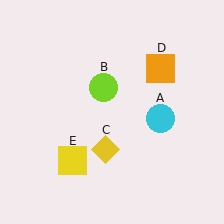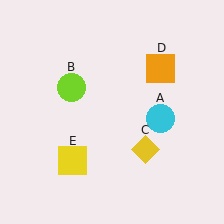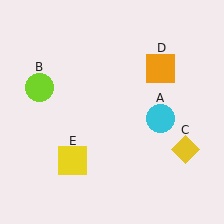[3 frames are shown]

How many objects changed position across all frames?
2 objects changed position: lime circle (object B), yellow diamond (object C).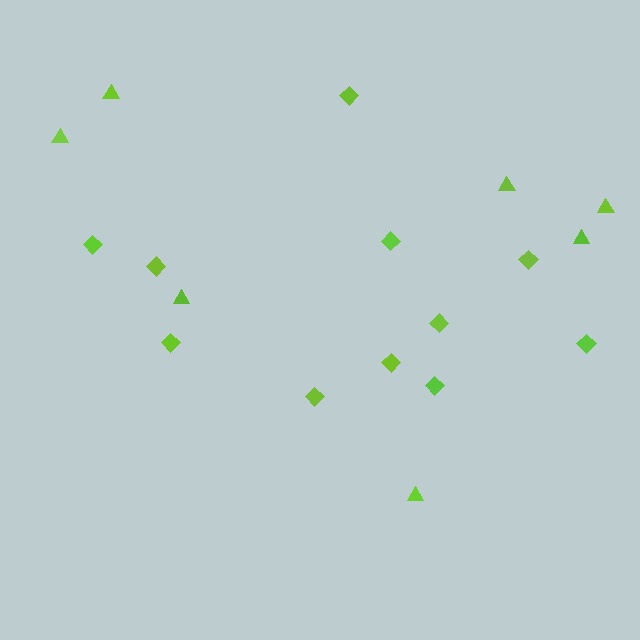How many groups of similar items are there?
There are 2 groups: one group of triangles (7) and one group of diamonds (11).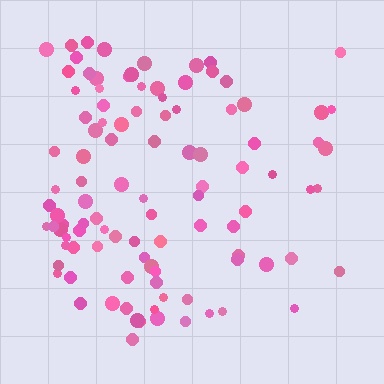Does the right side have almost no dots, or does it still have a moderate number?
Still a moderate number, just noticeably fewer than the left.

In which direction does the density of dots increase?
From right to left, with the left side densest.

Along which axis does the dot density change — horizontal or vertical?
Horizontal.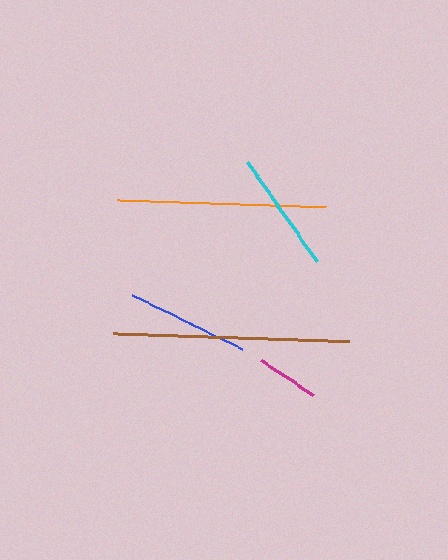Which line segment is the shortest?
The magenta line is the shortest at approximately 63 pixels.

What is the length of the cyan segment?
The cyan segment is approximately 122 pixels long.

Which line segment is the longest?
The brown line is the longest at approximately 236 pixels.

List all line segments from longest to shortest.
From longest to shortest: brown, orange, blue, cyan, magenta.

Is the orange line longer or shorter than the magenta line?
The orange line is longer than the magenta line.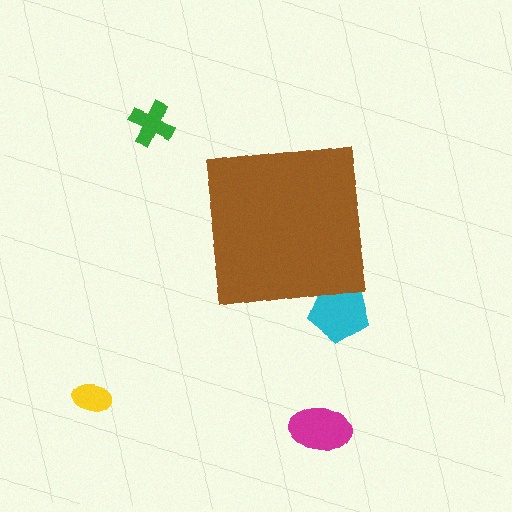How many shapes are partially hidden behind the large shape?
1 shape is partially hidden.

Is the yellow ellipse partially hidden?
No, the yellow ellipse is fully visible.